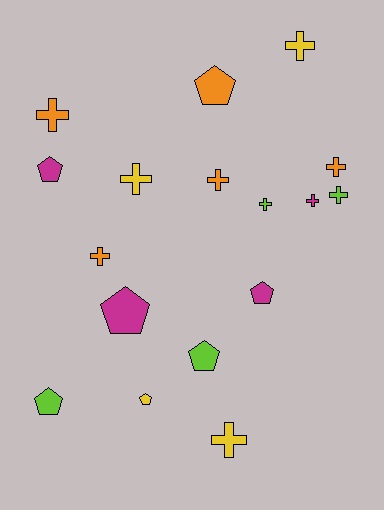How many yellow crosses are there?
There are 3 yellow crosses.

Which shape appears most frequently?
Cross, with 10 objects.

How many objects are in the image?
There are 17 objects.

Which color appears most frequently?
Orange, with 5 objects.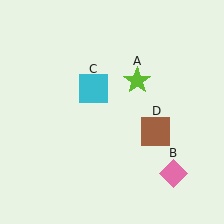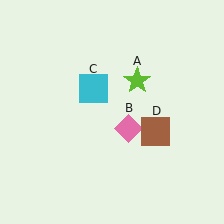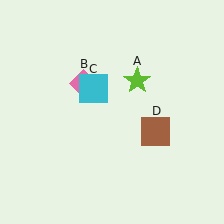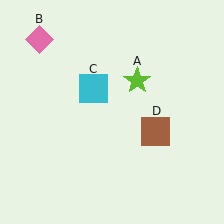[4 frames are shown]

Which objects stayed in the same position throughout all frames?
Lime star (object A) and cyan square (object C) and brown square (object D) remained stationary.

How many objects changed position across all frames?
1 object changed position: pink diamond (object B).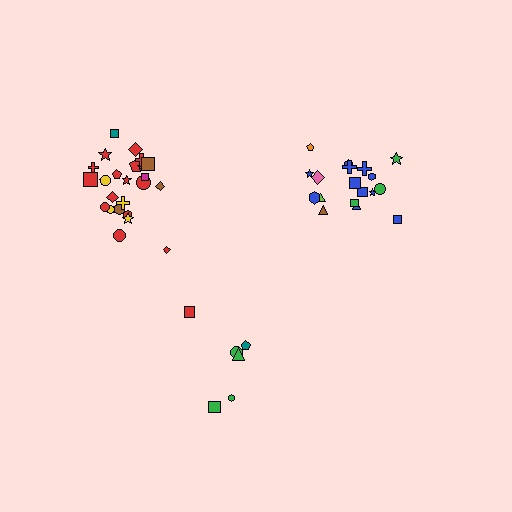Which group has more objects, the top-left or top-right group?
The top-left group.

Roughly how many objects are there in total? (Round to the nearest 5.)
Roughly 50 objects in total.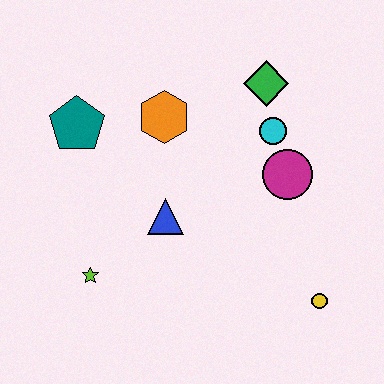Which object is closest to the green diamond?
The cyan circle is closest to the green diamond.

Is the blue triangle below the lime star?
No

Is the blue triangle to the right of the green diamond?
No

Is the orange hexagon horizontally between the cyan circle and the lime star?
Yes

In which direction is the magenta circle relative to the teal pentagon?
The magenta circle is to the right of the teal pentagon.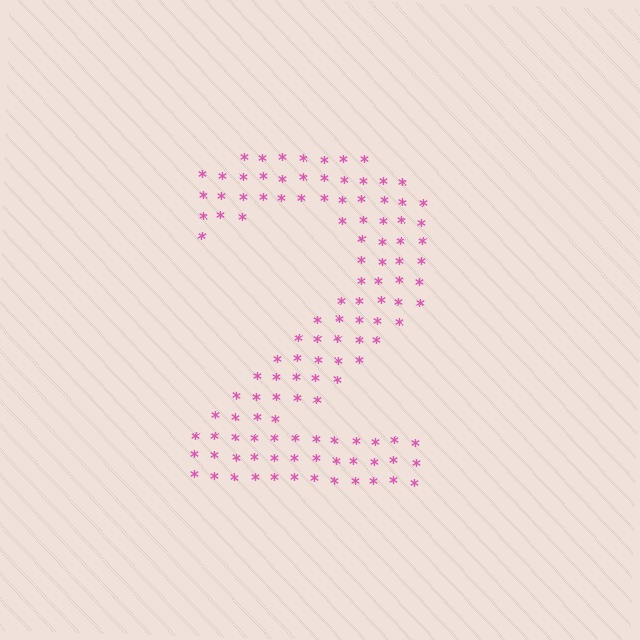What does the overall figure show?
The overall figure shows the digit 2.